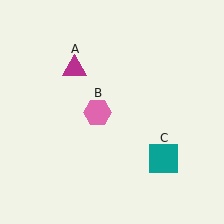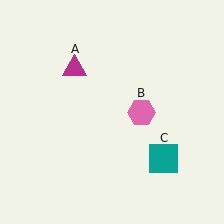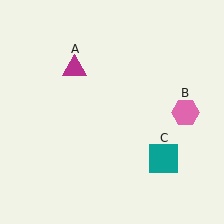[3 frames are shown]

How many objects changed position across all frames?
1 object changed position: pink hexagon (object B).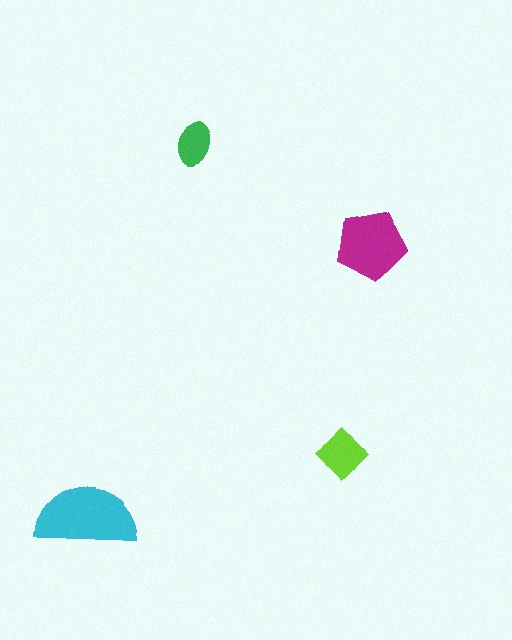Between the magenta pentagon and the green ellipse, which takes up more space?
The magenta pentagon.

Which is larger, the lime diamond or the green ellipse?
The lime diamond.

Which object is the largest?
The cyan semicircle.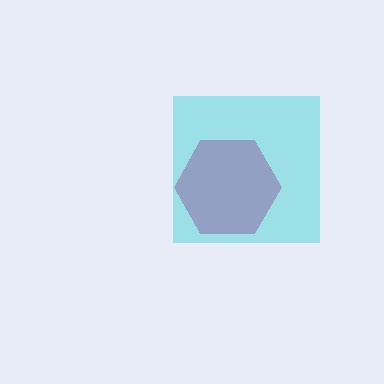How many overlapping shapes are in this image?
There are 2 overlapping shapes in the image.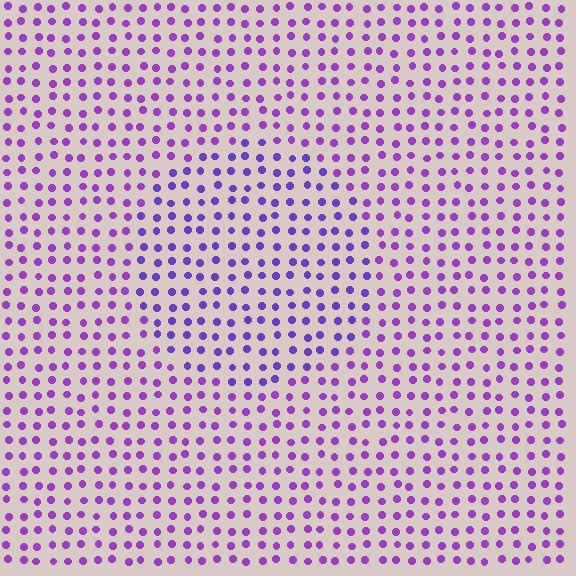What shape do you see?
I see a circle.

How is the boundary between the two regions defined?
The boundary is defined purely by a slight shift in hue (about 23 degrees). Spacing, size, and orientation are identical on both sides.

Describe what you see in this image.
The image is filled with small purple elements in a uniform arrangement. A circle-shaped region is visible where the elements are tinted to a slightly different hue, forming a subtle color boundary.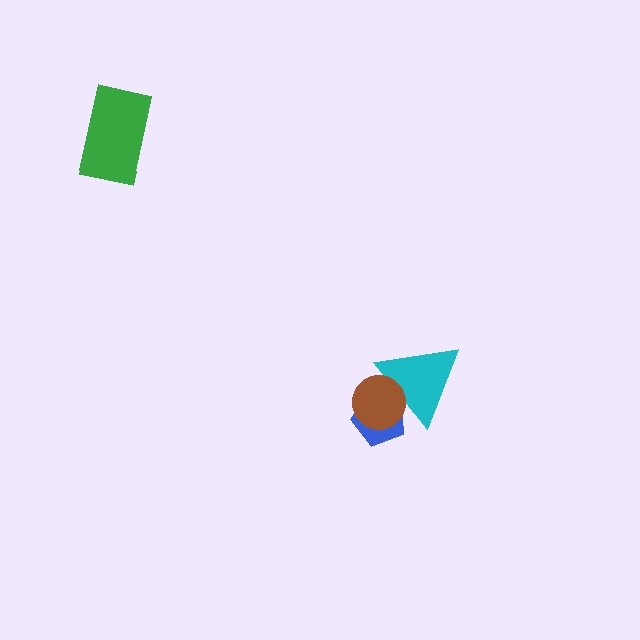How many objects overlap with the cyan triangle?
2 objects overlap with the cyan triangle.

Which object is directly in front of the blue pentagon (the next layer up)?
The cyan triangle is directly in front of the blue pentagon.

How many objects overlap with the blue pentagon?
2 objects overlap with the blue pentagon.